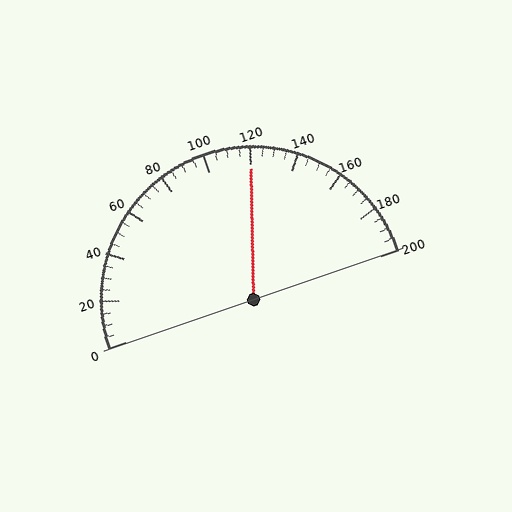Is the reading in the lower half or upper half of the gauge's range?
The reading is in the upper half of the range (0 to 200).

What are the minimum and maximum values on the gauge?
The gauge ranges from 0 to 200.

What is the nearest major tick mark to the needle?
The nearest major tick mark is 120.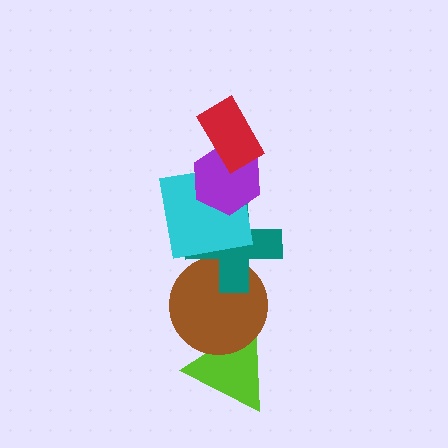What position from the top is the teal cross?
The teal cross is 4th from the top.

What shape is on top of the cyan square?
The purple hexagon is on top of the cyan square.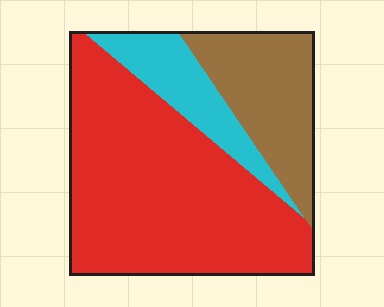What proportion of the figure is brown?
Brown covers about 25% of the figure.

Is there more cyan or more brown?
Brown.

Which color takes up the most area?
Red, at roughly 60%.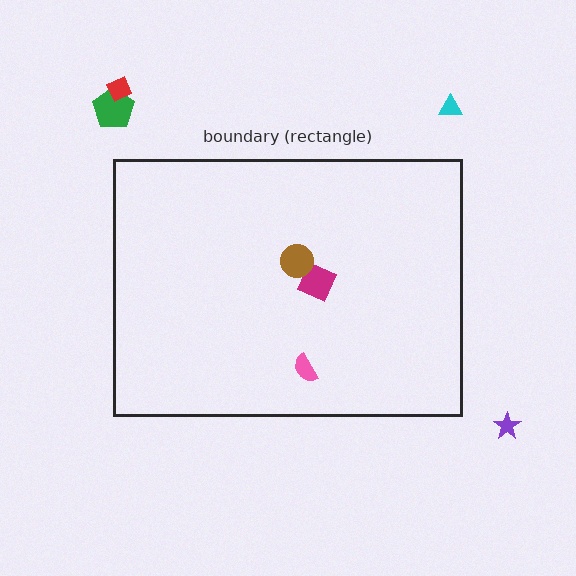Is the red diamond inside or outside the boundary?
Outside.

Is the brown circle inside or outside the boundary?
Inside.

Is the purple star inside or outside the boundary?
Outside.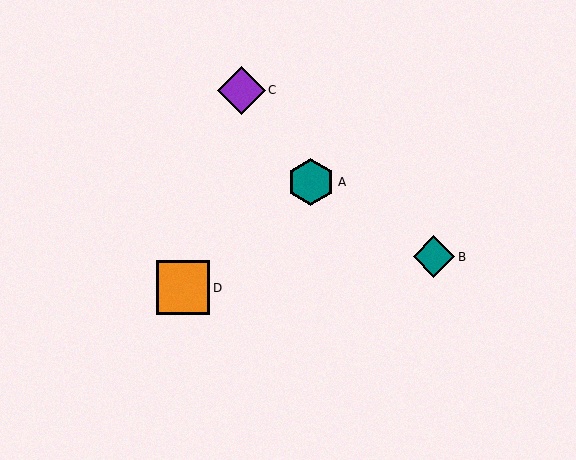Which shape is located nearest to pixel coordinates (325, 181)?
The teal hexagon (labeled A) at (311, 182) is nearest to that location.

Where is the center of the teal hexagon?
The center of the teal hexagon is at (311, 182).